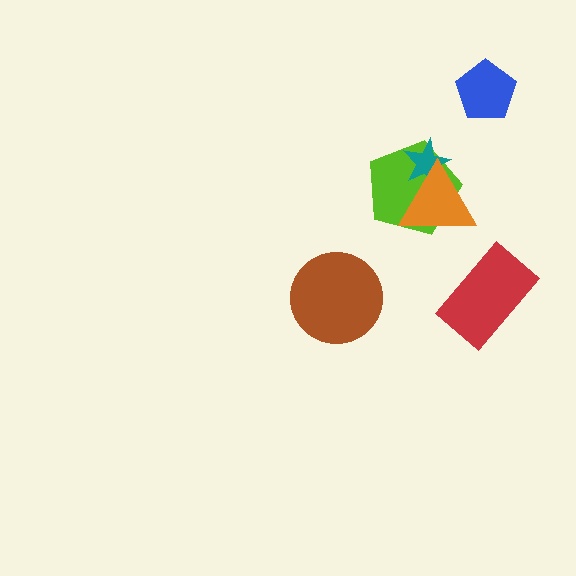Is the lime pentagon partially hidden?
Yes, it is partially covered by another shape.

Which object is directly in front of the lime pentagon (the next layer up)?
The teal star is directly in front of the lime pentagon.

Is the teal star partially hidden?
Yes, it is partially covered by another shape.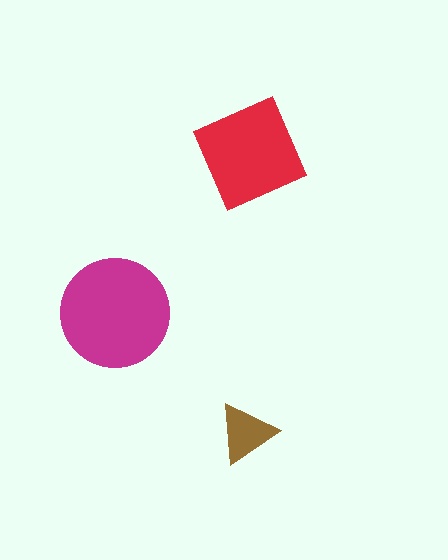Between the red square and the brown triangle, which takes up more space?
The red square.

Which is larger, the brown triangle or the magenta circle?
The magenta circle.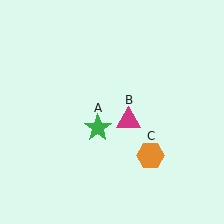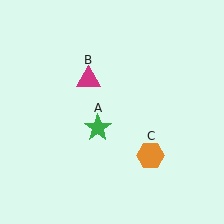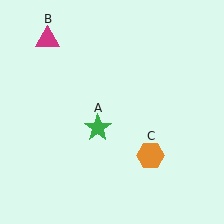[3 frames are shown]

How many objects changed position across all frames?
1 object changed position: magenta triangle (object B).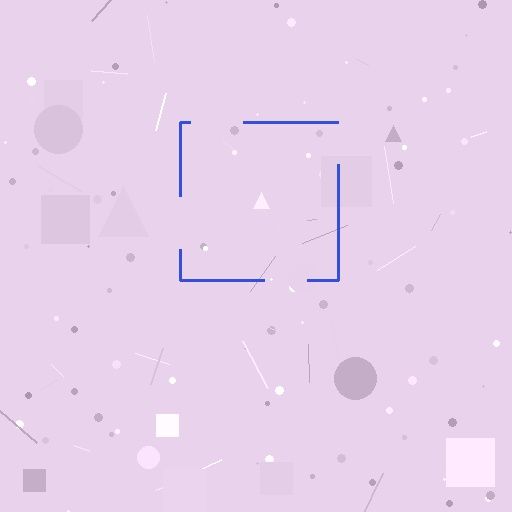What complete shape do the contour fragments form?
The contour fragments form a square.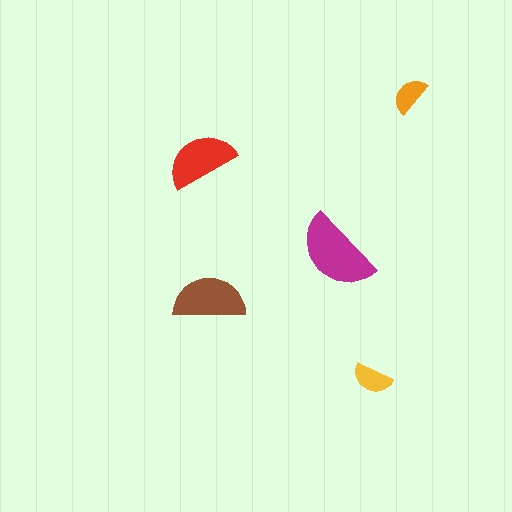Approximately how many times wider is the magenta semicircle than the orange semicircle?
About 2 times wider.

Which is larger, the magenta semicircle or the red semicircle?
The magenta one.